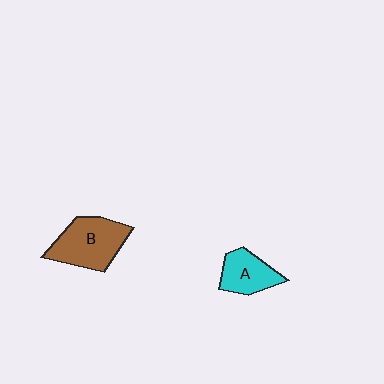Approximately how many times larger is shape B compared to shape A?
Approximately 1.5 times.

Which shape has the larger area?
Shape B (brown).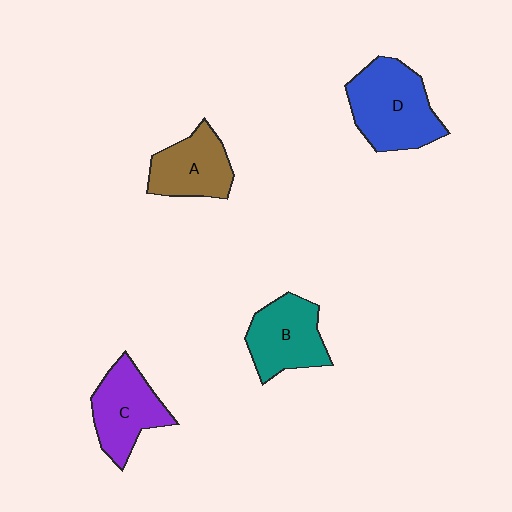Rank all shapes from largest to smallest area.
From largest to smallest: D (blue), B (teal), C (purple), A (brown).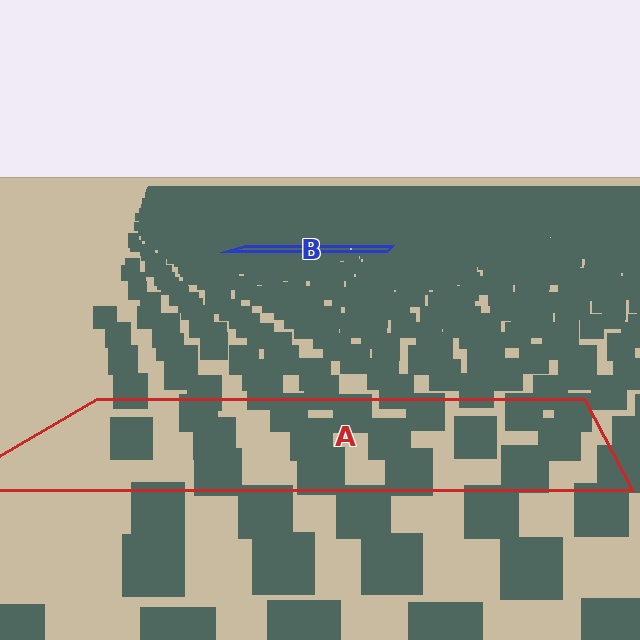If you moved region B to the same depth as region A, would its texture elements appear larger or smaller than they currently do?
They would appear larger. At a closer depth, the same texture elements are projected at a bigger on-screen size.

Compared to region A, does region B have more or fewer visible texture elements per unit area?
Region B has more texture elements per unit area — they are packed more densely because it is farther away.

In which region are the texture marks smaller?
The texture marks are smaller in region B, because it is farther away.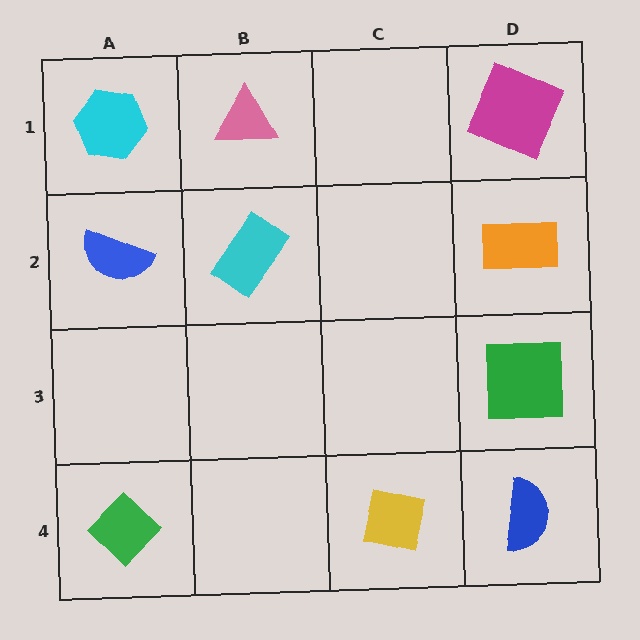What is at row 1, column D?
A magenta square.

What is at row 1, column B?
A pink triangle.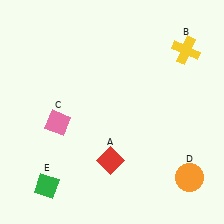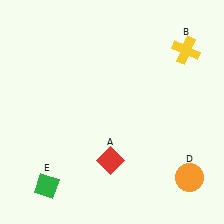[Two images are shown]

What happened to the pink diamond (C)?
The pink diamond (C) was removed in Image 2. It was in the bottom-left area of Image 1.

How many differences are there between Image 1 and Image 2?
There is 1 difference between the two images.